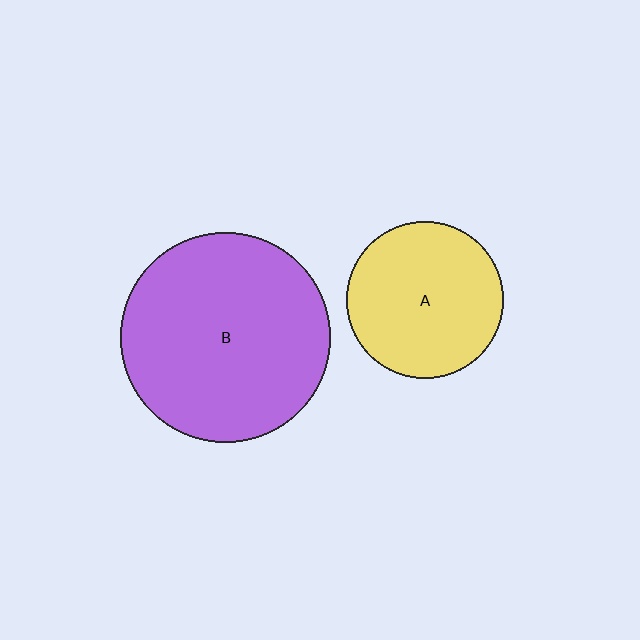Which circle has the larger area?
Circle B (purple).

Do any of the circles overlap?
No, none of the circles overlap.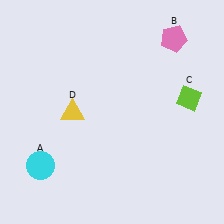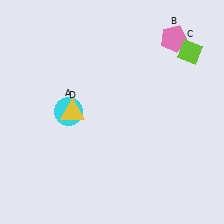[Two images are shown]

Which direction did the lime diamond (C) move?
The lime diamond (C) moved up.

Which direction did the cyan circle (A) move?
The cyan circle (A) moved up.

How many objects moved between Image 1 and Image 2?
2 objects moved between the two images.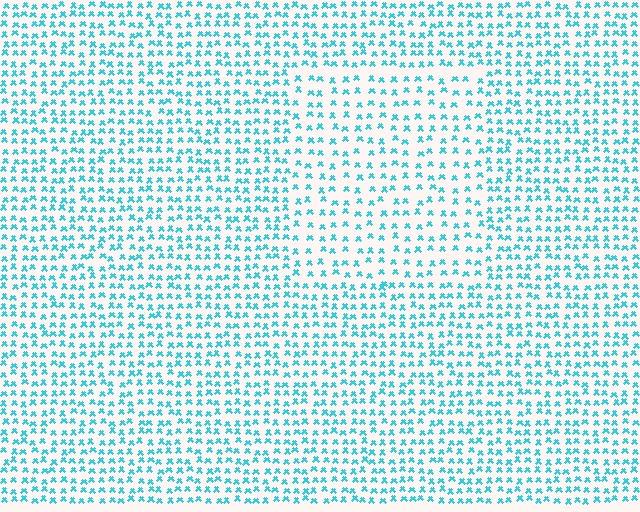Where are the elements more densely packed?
The elements are more densely packed outside the rectangle boundary.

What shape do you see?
I see a rectangle.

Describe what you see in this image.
The image contains small cyan elements arranged at two different densities. A rectangle-shaped region is visible where the elements are less densely packed than the surrounding area.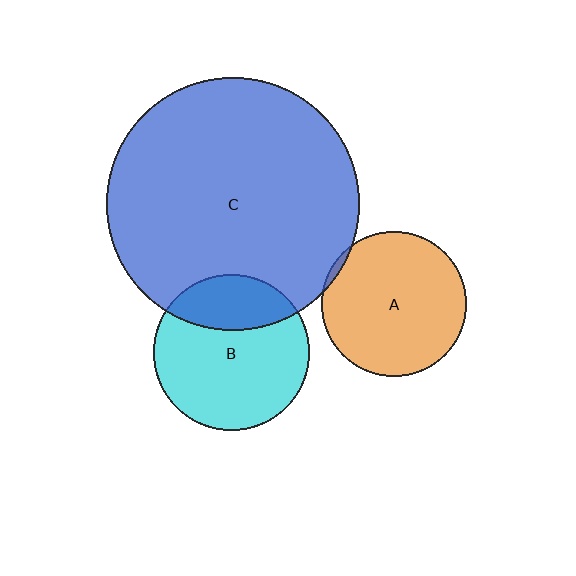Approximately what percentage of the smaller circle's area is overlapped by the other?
Approximately 5%.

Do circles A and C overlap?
Yes.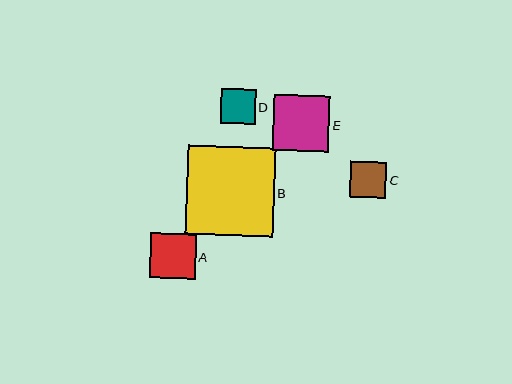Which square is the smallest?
Square D is the smallest with a size of approximately 35 pixels.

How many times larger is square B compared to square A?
Square B is approximately 1.9 times the size of square A.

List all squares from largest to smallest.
From largest to smallest: B, E, A, C, D.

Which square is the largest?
Square B is the largest with a size of approximately 88 pixels.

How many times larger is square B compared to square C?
Square B is approximately 2.4 times the size of square C.